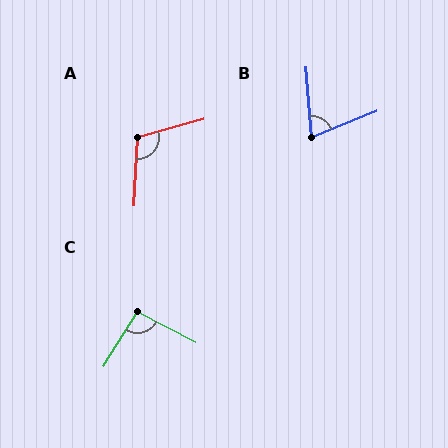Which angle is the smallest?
B, at approximately 72 degrees.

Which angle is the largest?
A, at approximately 108 degrees.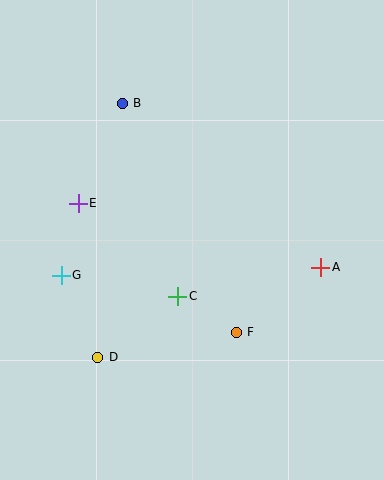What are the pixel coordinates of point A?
Point A is at (321, 267).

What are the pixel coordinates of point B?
Point B is at (122, 103).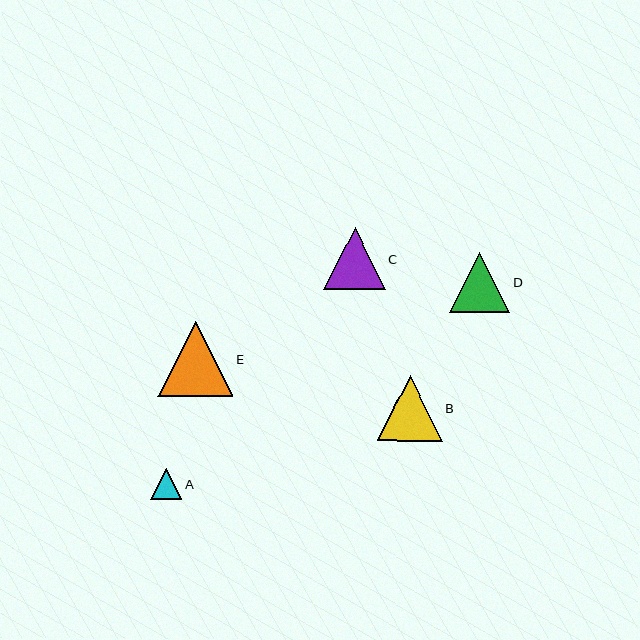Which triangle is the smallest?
Triangle A is the smallest with a size of approximately 31 pixels.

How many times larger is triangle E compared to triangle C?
Triangle E is approximately 1.2 times the size of triangle C.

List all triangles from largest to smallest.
From largest to smallest: E, B, C, D, A.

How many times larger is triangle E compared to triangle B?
Triangle E is approximately 1.1 times the size of triangle B.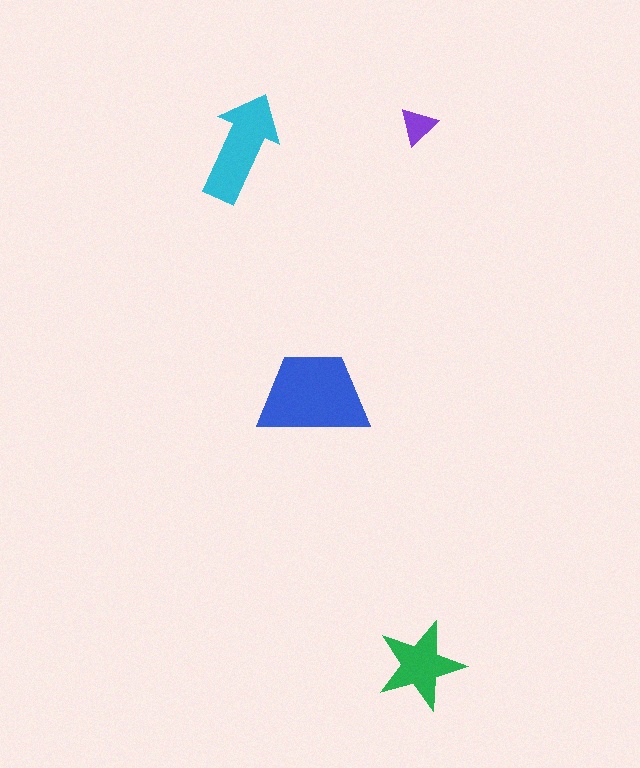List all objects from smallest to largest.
The purple triangle, the green star, the cyan arrow, the blue trapezoid.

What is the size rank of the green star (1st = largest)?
3rd.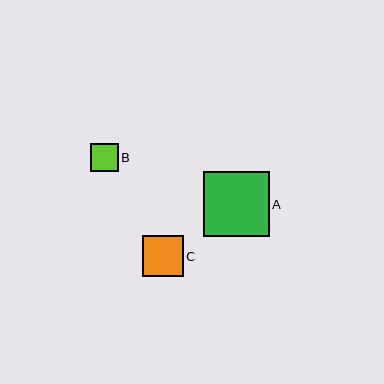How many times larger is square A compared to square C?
Square A is approximately 1.6 times the size of square C.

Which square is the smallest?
Square B is the smallest with a size of approximately 28 pixels.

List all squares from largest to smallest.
From largest to smallest: A, C, B.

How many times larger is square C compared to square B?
Square C is approximately 1.5 times the size of square B.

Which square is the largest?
Square A is the largest with a size of approximately 65 pixels.